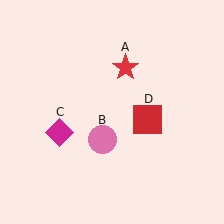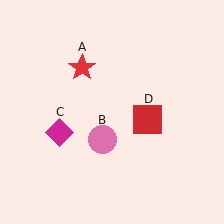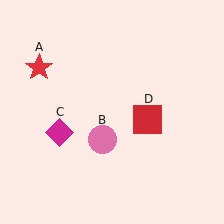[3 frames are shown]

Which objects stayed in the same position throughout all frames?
Pink circle (object B) and magenta diamond (object C) and red square (object D) remained stationary.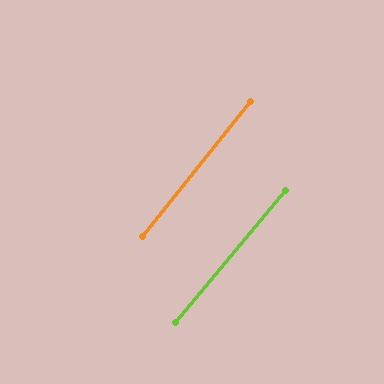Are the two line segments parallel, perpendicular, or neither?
Parallel — their directions differ by only 1.2°.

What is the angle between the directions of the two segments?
Approximately 1 degree.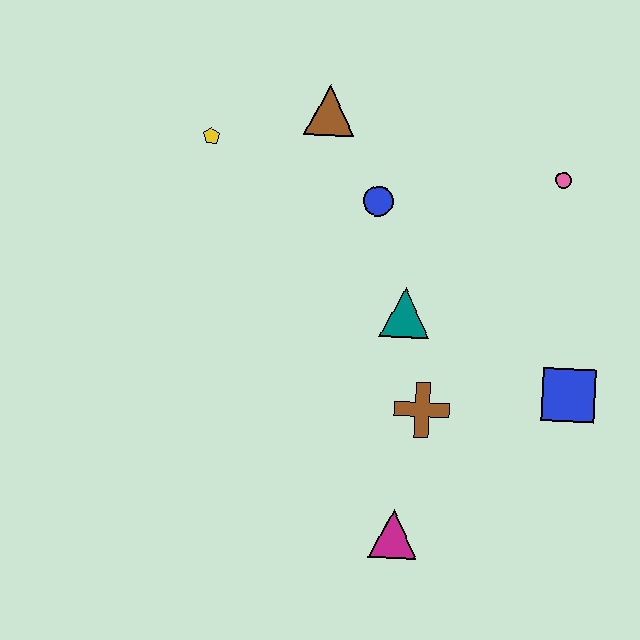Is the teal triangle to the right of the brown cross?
No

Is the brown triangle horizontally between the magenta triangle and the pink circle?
No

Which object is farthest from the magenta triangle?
The yellow pentagon is farthest from the magenta triangle.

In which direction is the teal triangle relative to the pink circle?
The teal triangle is to the left of the pink circle.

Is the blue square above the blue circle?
No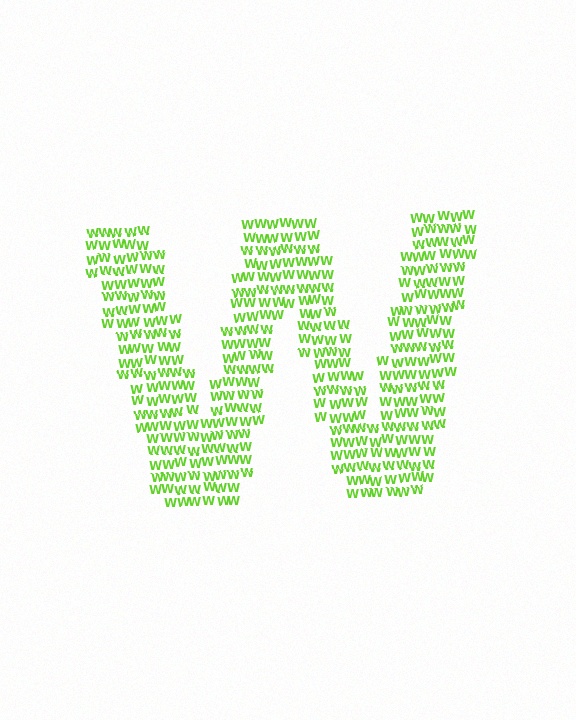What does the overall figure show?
The overall figure shows the letter W.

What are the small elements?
The small elements are letter W's.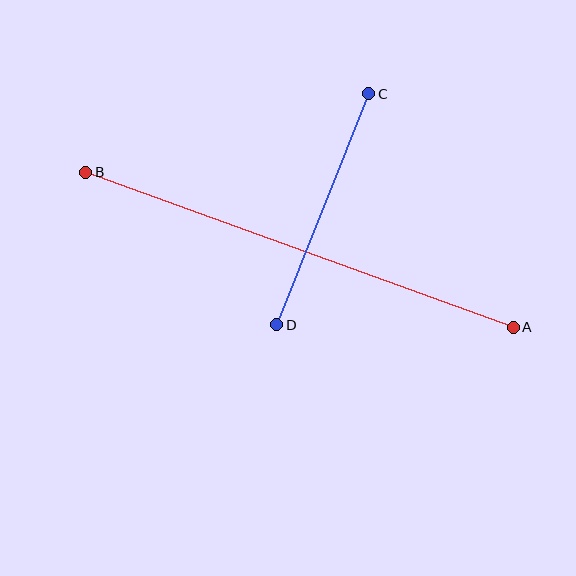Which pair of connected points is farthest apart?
Points A and B are farthest apart.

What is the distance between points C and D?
The distance is approximately 249 pixels.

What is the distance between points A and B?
The distance is approximately 455 pixels.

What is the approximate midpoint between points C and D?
The midpoint is at approximately (323, 209) pixels.